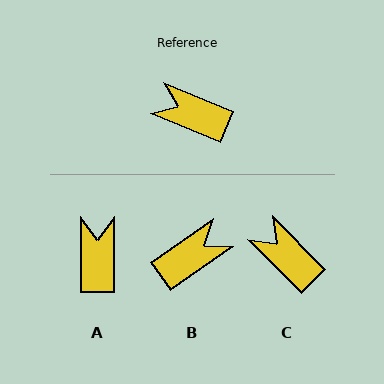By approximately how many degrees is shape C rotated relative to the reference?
Approximately 23 degrees clockwise.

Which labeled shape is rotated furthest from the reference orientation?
B, about 123 degrees away.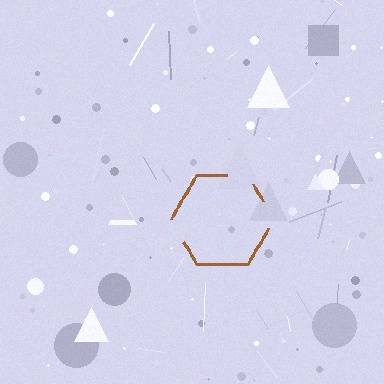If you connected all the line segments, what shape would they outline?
They would outline a hexagon.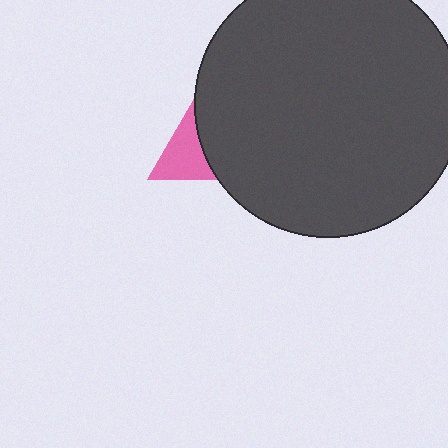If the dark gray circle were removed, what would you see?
You would see the complete pink triangle.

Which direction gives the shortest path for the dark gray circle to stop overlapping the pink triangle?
Moving right gives the shortest separation.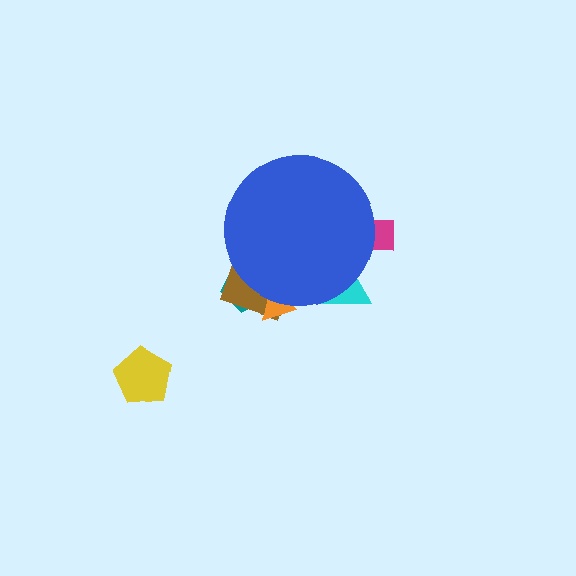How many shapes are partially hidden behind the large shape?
5 shapes are partially hidden.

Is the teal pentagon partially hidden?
Yes, the teal pentagon is partially hidden behind the blue circle.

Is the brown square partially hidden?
Yes, the brown square is partially hidden behind the blue circle.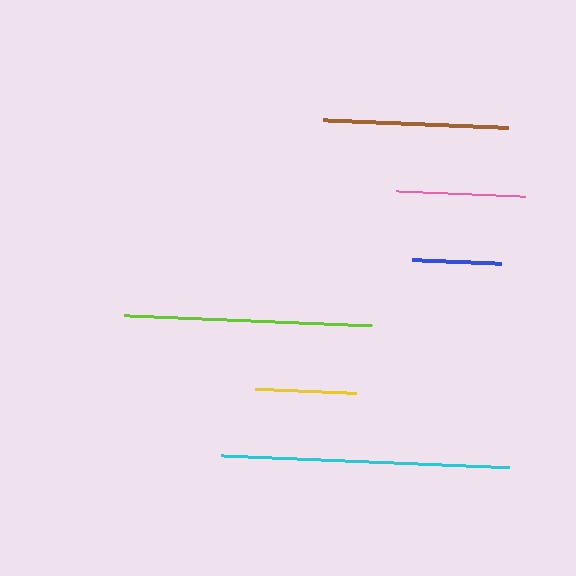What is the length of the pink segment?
The pink segment is approximately 129 pixels long.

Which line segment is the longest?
The cyan line is the longest at approximately 288 pixels.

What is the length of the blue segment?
The blue segment is approximately 89 pixels long.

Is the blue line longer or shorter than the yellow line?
The yellow line is longer than the blue line.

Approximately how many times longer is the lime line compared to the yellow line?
The lime line is approximately 2.5 times the length of the yellow line.